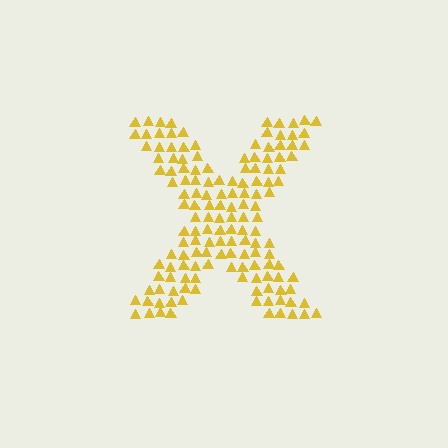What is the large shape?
The large shape is the letter X.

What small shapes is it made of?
It is made of small triangles.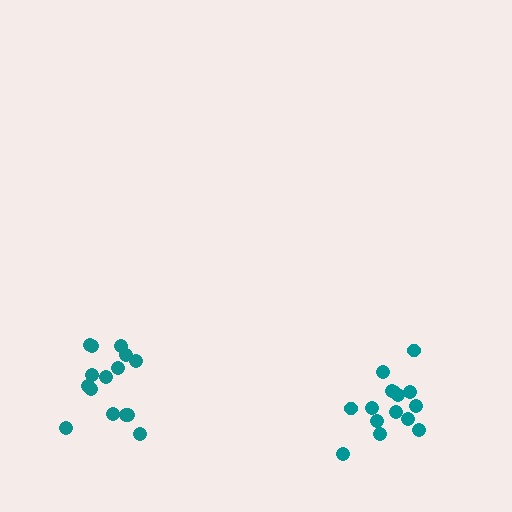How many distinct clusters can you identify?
There are 2 distinct clusters.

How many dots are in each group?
Group 1: 15 dots, Group 2: 15 dots (30 total).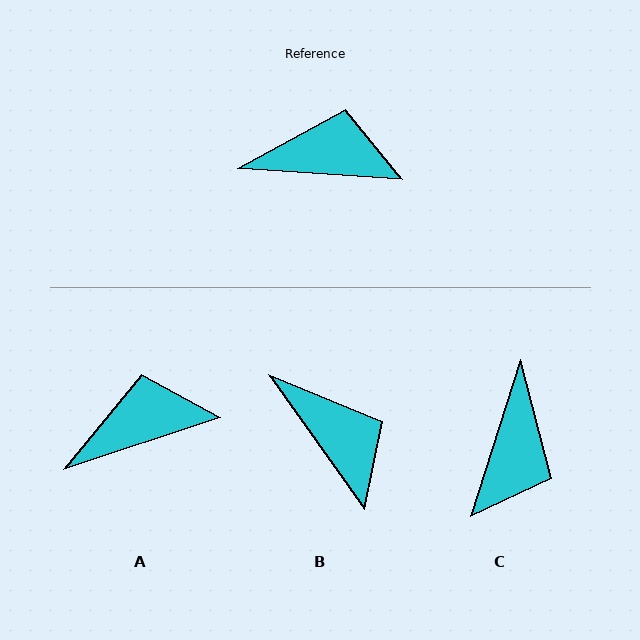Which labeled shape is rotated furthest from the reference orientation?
C, about 104 degrees away.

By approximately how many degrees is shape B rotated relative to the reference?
Approximately 51 degrees clockwise.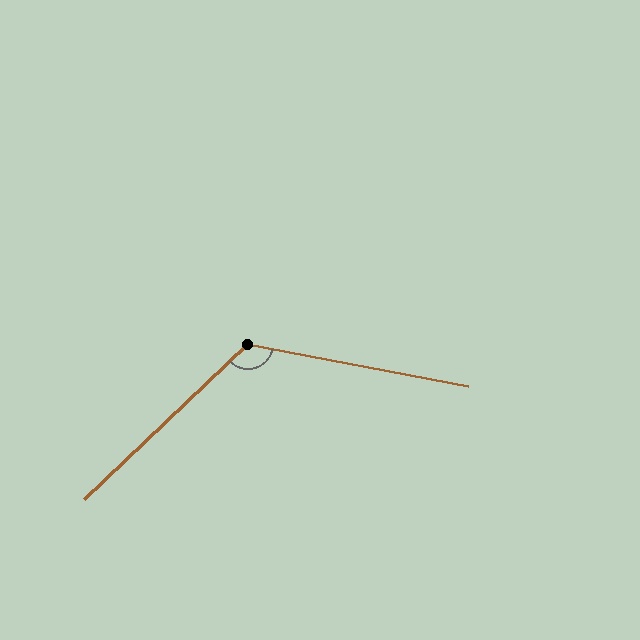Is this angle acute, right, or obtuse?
It is obtuse.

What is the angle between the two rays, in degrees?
Approximately 126 degrees.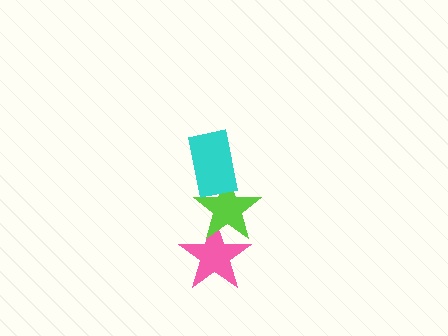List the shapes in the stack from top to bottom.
From top to bottom: the cyan rectangle, the lime star, the pink star.